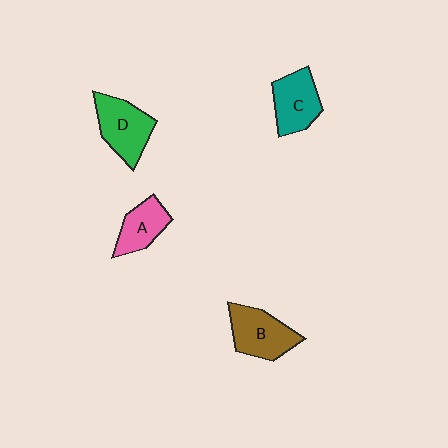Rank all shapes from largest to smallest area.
From largest to smallest: D (green), B (brown), C (teal), A (pink).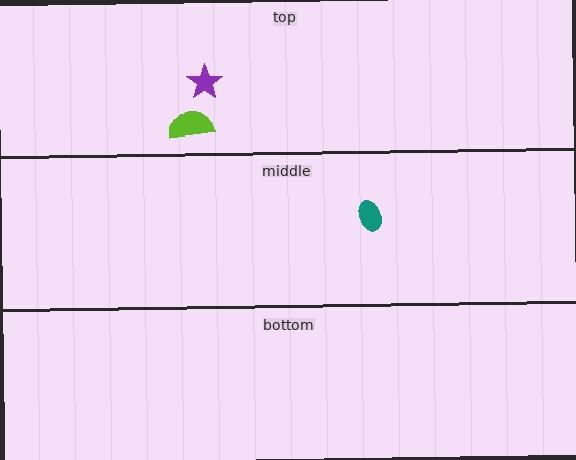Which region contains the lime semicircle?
The top region.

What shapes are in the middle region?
The teal ellipse.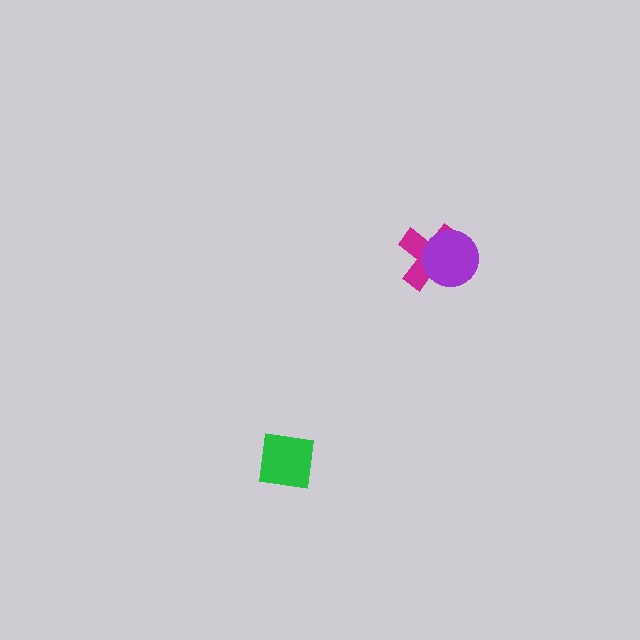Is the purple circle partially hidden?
No, no other shape covers it.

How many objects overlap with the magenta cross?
1 object overlaps with the magenta cross.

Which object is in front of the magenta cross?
The purple circle is in front of the magenta cross.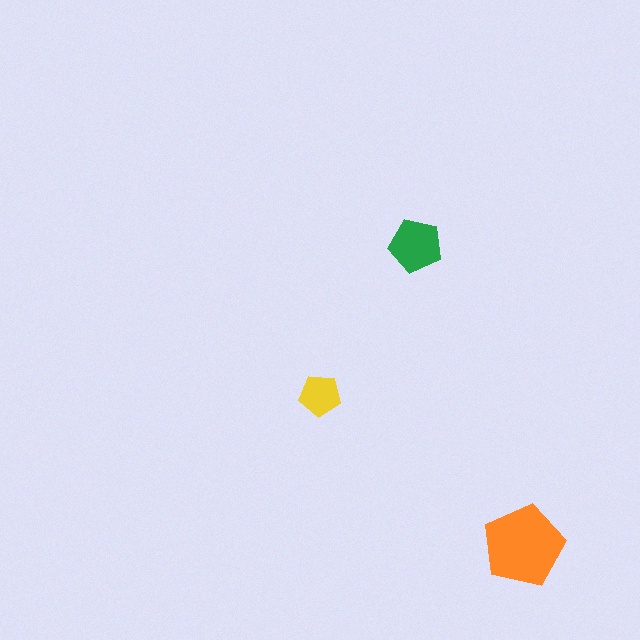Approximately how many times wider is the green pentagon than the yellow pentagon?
About 1.5 times wider.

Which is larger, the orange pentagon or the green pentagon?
The orange one.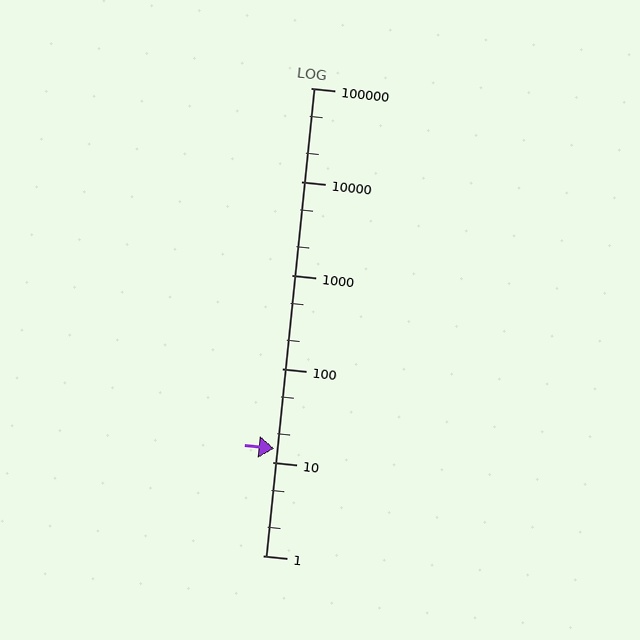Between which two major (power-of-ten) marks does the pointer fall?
The pointer is between 10 and 100.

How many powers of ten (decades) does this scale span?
The scale spans 5 decades, from 1 to 100000.